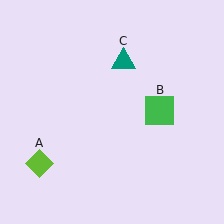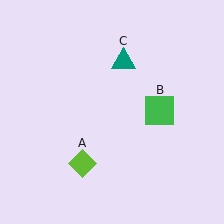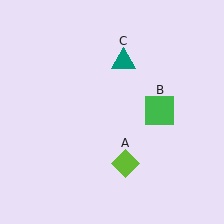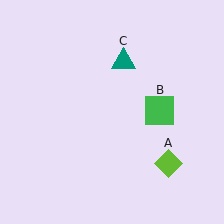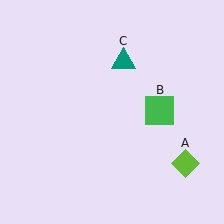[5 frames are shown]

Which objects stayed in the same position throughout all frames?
Green square (object B) and teal triangle (object C) remained stationary.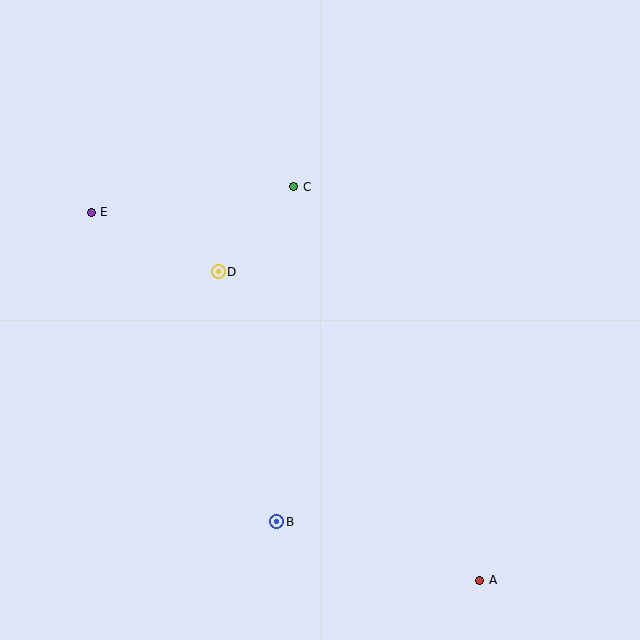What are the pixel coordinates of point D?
Point D is at (218, 272).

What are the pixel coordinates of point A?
Point A is at (480, 580).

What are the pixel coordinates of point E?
Point E is at (91, 212).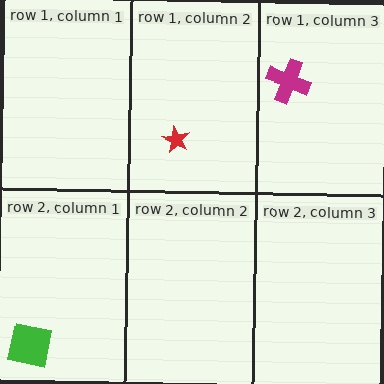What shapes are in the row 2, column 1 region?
The green square.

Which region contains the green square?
The row 2, column 1 region.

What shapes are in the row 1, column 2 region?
The red star.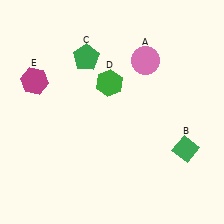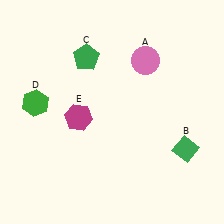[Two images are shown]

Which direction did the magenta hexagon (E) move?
The magenta hexagon (E) moved right.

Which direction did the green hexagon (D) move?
The green hexagon (D) moved left.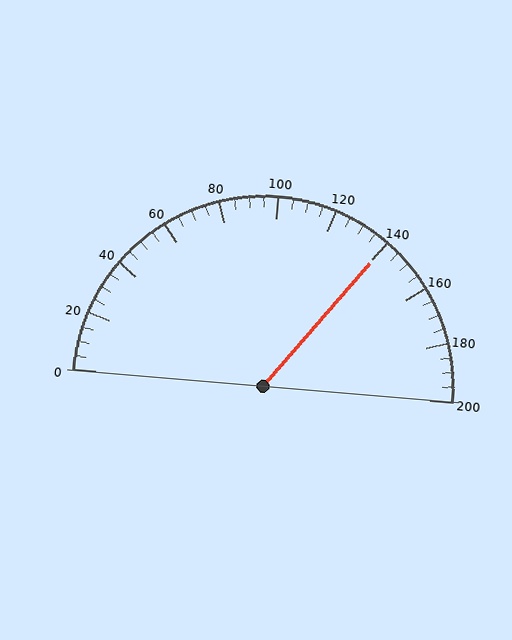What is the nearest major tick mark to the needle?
The nearest major tick mark is 140.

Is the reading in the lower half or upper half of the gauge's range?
The reading is in the upper half of the range (0 to 200).